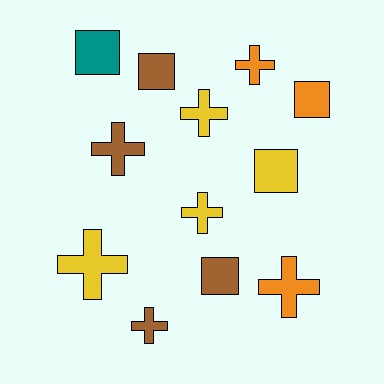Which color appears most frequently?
Yellow, with 4 objects.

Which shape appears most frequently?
Cross, with 7 objects.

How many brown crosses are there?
There are 2 brown crosses.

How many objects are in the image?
There are 12 objects.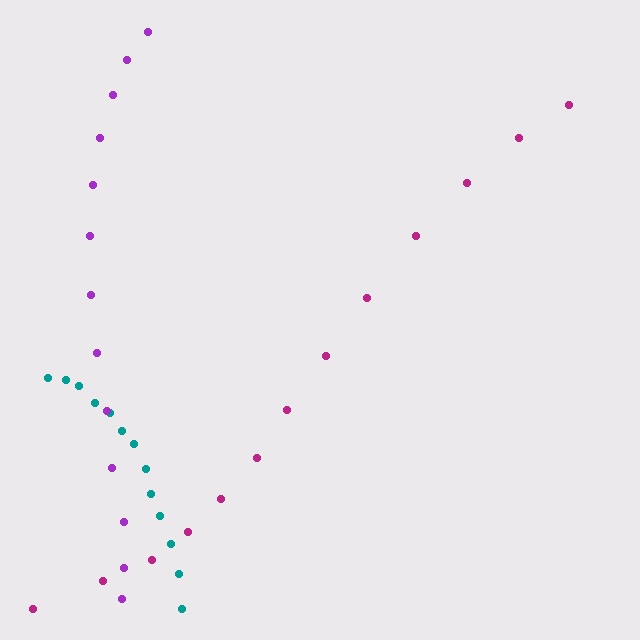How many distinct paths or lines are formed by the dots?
There are 3 distinct paths.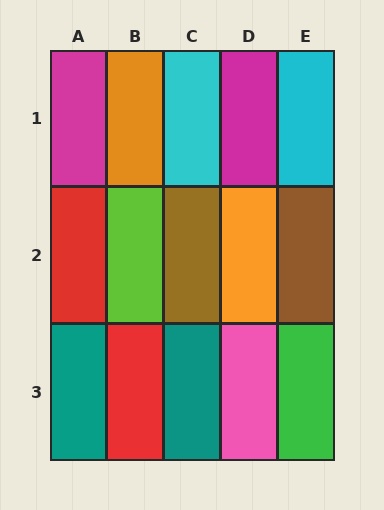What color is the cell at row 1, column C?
Cyan.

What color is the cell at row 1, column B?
Orange.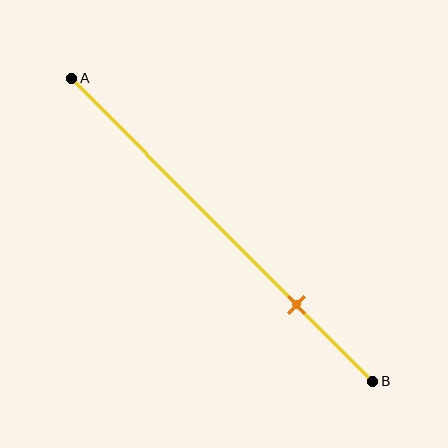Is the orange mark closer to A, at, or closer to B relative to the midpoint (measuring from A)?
The orange mark is closer to point B than the midpoint of segment AB.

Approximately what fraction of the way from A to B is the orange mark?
The orange mark is approximately 75% of the way from A to B.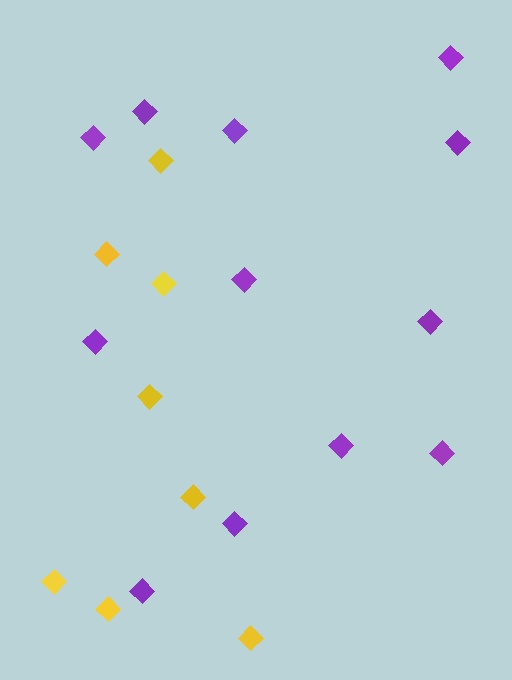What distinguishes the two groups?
There are 2 groups: one group of yellow diamonds (8) and one group of purple diamonds (12).